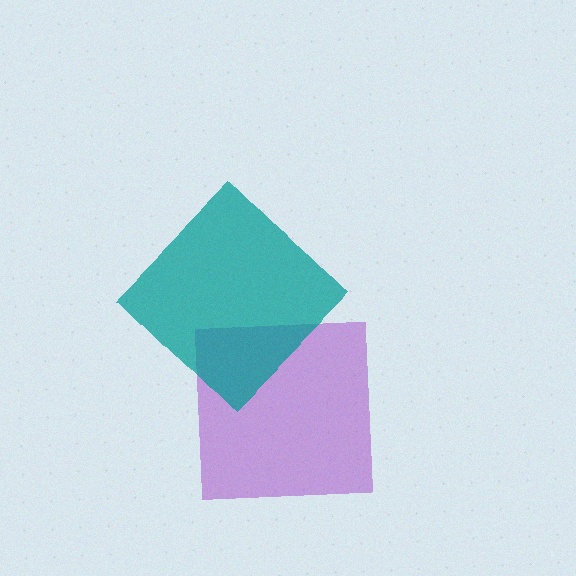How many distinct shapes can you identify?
There are 2 distinct shapes: a purple square, a teal diamond.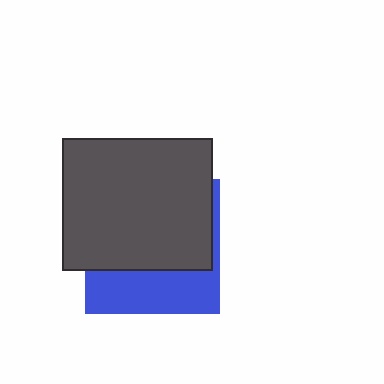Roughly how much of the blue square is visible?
A small part of it is visible (roughly 34%).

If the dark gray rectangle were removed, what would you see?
You would see the complete blue square.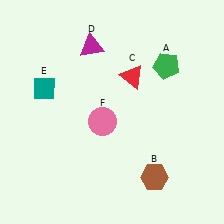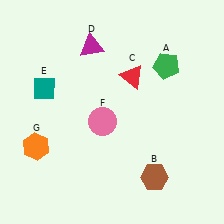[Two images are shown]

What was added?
An orange hexagon (G) was added in Image 2.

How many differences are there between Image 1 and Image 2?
There is 1 difference between the two images.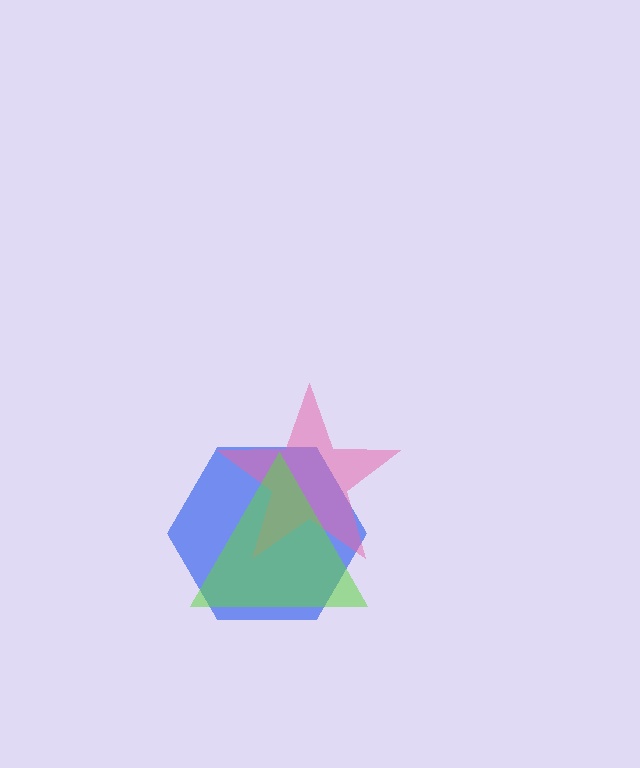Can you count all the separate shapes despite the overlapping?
Yes, there are 3 separate shapes.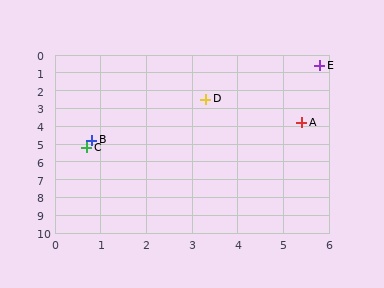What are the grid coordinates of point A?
Point A is at approximately (5.4, 3.8).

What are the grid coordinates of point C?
Point C is at approximately (0.7, 5.2).